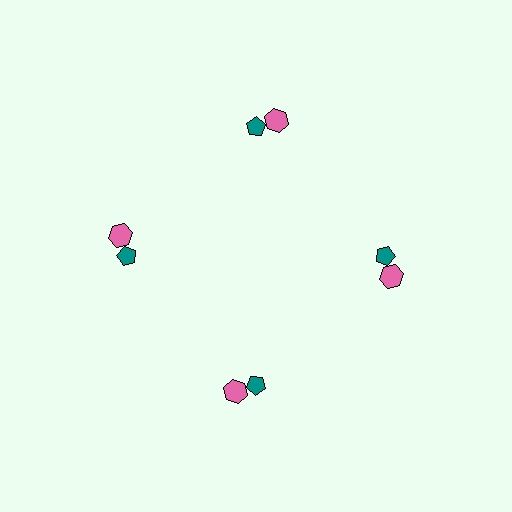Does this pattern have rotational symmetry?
Yes, this pattern has 4-fold rotational symmetry. It looks the same after rotating 90 degrees around the center.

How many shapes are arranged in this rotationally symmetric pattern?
There are 8 shapes, arranged in 4 groups of 2.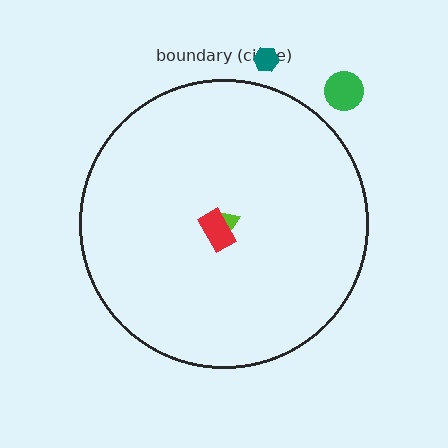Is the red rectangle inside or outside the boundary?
Inside.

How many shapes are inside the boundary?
2 inside, 2 outside.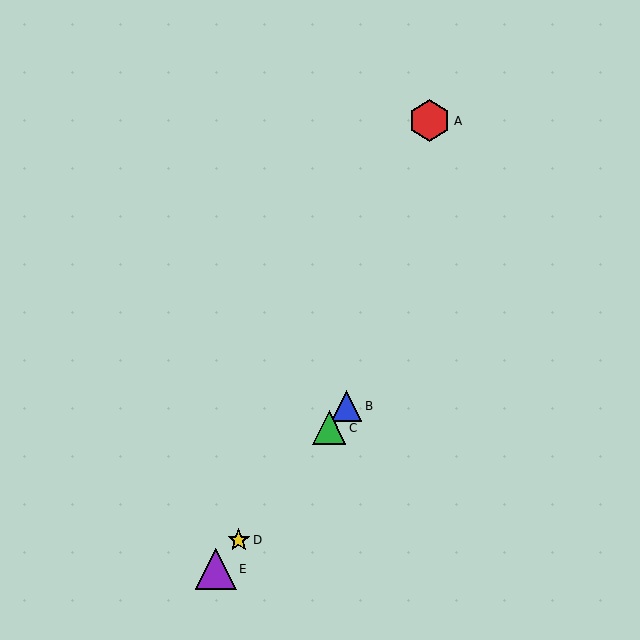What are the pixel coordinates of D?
Object D is at (239, 540).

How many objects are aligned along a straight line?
4 objects (B, C, D, E) are aligned along a straight line.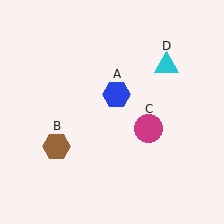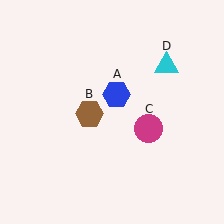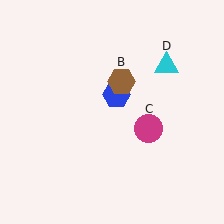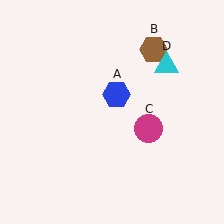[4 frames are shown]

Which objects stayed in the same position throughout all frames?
Blue hexagon (object A) and magenta circle (object C) and cyan triangle (object D) remained stationary.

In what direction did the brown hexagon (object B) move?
The brown hexagon (object B) moved up and to the right.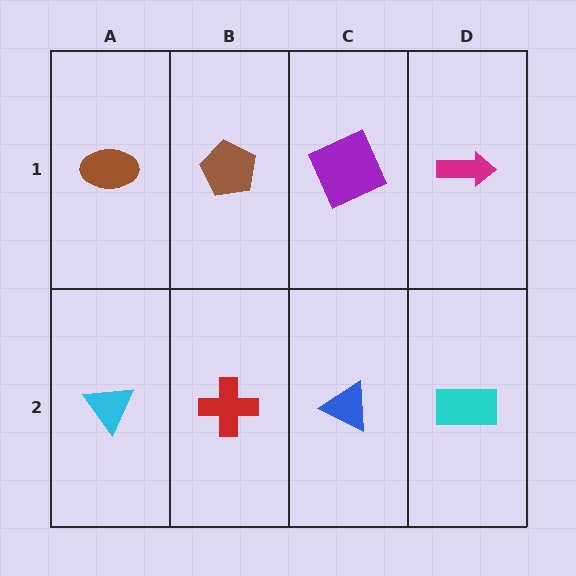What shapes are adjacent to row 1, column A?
A cyan triangle (row 2, column A), a brown pentagon (row 1, column B).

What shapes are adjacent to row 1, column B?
A red cross (row 2, column B), a brown ellipse (row 1, column A), a purple square (row 1, column C).